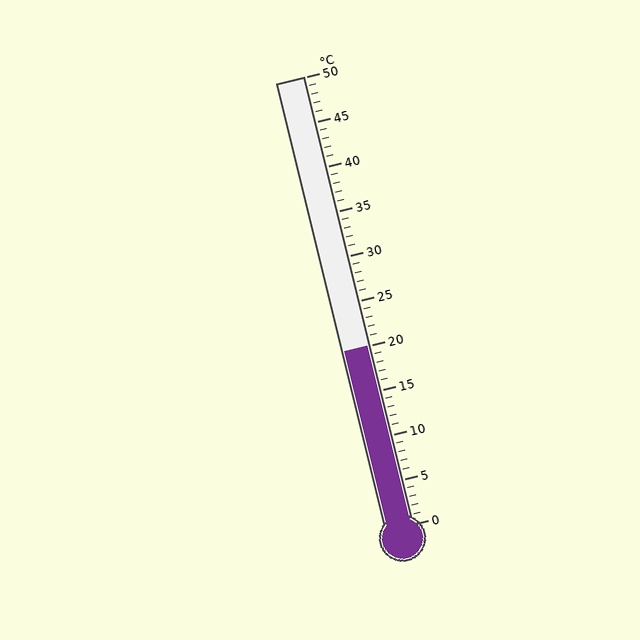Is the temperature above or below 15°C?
The temperature is above 15°C.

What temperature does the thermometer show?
The thermometer shows approximately 20°C.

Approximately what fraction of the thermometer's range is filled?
The thermometer is filled to approximately 40% of its range.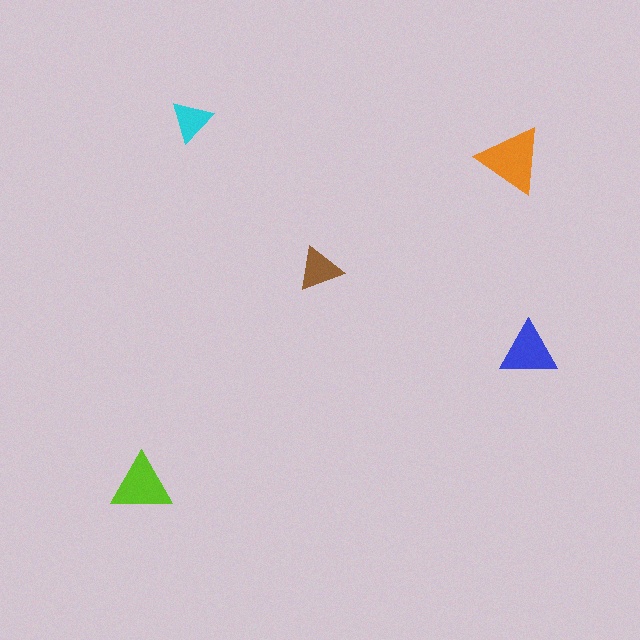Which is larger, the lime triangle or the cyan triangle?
The lime one.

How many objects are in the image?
There are 5 objects in the image.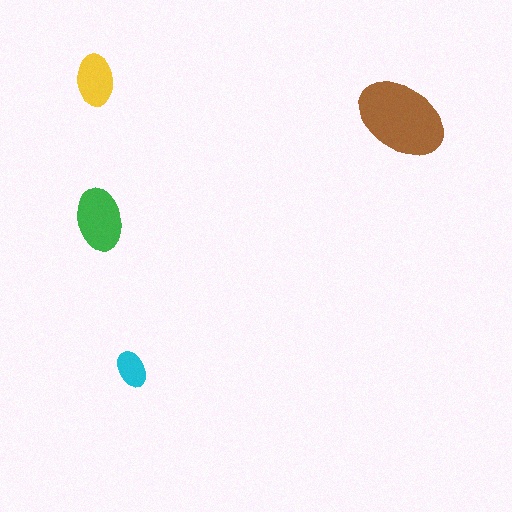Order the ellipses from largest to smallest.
the brown one, the green one, the yellow one, the cyan one.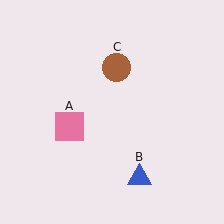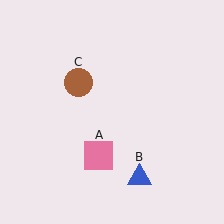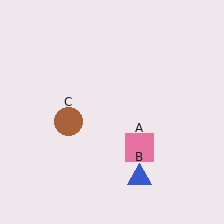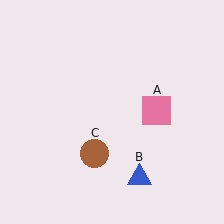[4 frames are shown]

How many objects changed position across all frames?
2 objects changed position: pink square (object A), brown circle (object C).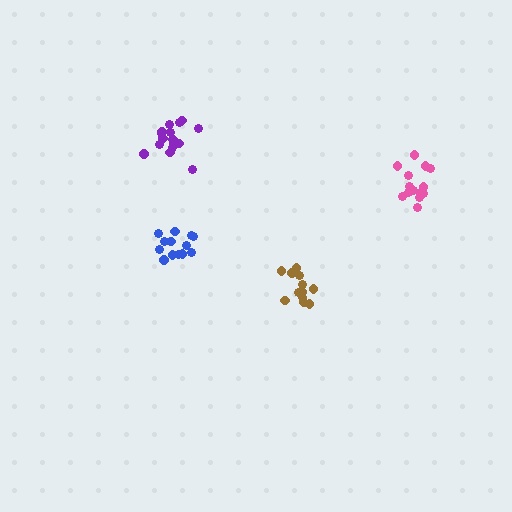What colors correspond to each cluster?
The clusters are colored: blue, purple, brown, pink.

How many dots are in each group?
Group 1: 13 dots, Group 2: 17 dots, Group 3: 13 dots, Group 4: 15 dots (58 total).